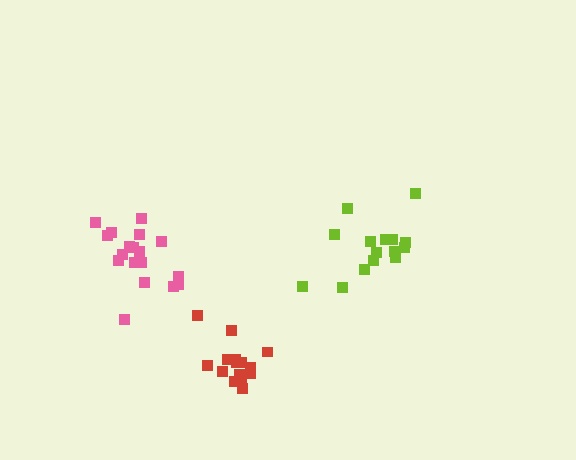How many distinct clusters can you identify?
There are 3 distinct clusters.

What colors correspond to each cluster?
The clusters are colored: red, lime, pink.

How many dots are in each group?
Group 1: 15 dots, Group 2: 15 dots, Group 3: 18 dots (48 total).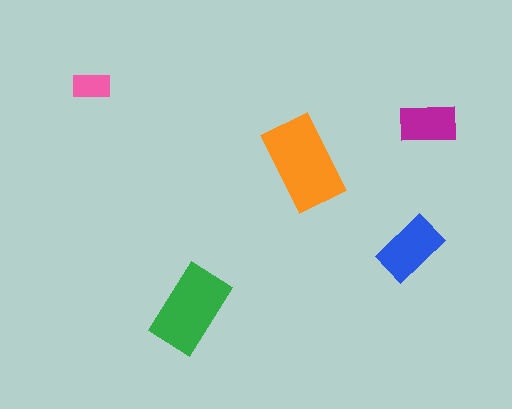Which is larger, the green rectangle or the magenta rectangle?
The green one.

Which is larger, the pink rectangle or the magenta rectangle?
The magenta one.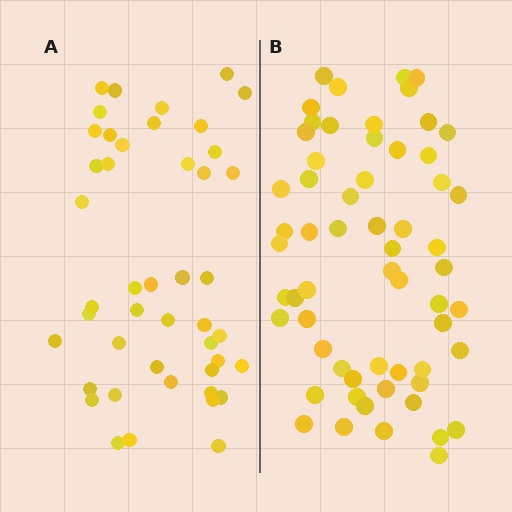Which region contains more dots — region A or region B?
Region B (the right region) has more dots.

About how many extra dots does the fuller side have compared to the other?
Region B has approximately 15 more dots than region A.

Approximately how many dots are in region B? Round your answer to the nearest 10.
About 60 dots.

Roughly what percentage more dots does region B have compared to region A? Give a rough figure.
About 35% more.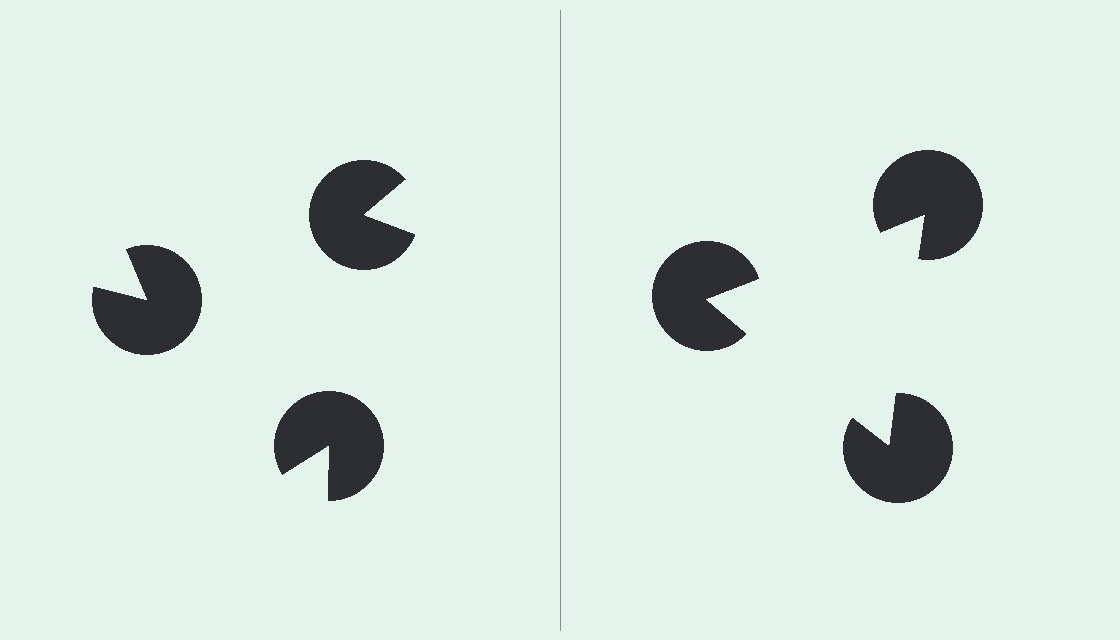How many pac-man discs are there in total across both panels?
6 — 3 on each side.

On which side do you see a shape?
An illusory triangle appears on the right side. On the left side the wedge cuts are rotated, so no coherent shape forms.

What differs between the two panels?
The pac-man discs are positioned identically on both sides; only the wedge orientations differ. On the right they align to a triangle; on the left they are misaligned.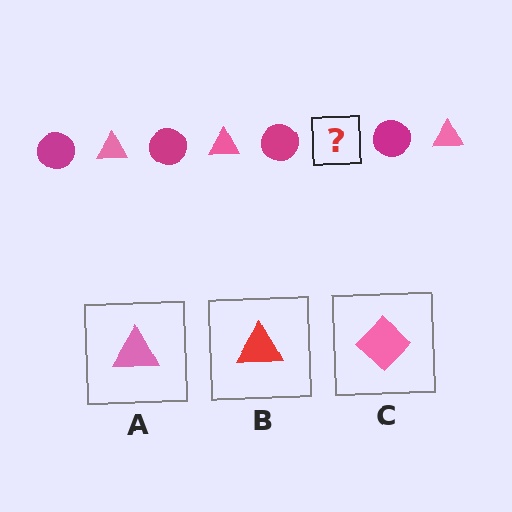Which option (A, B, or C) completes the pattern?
A.